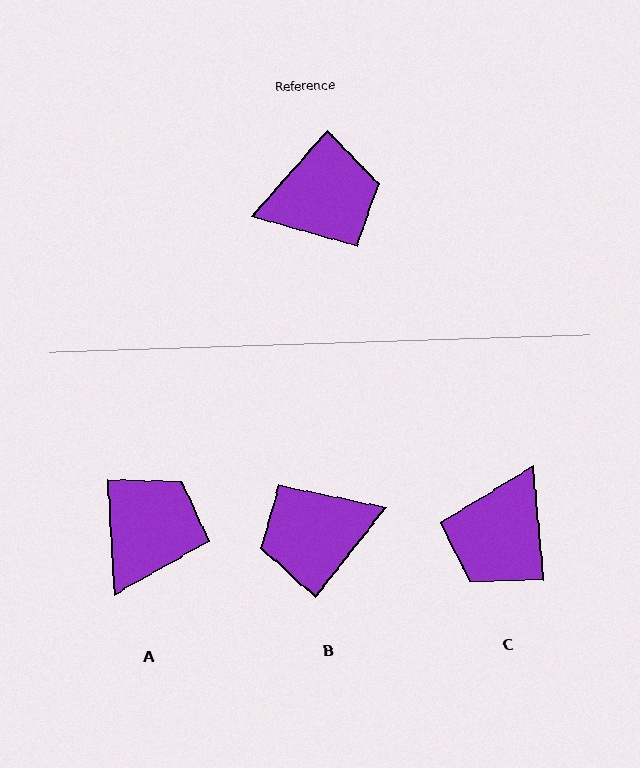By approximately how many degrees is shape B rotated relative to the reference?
Approximately 176 degrees clockwise.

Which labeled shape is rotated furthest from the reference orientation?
B, about 176 degrees away.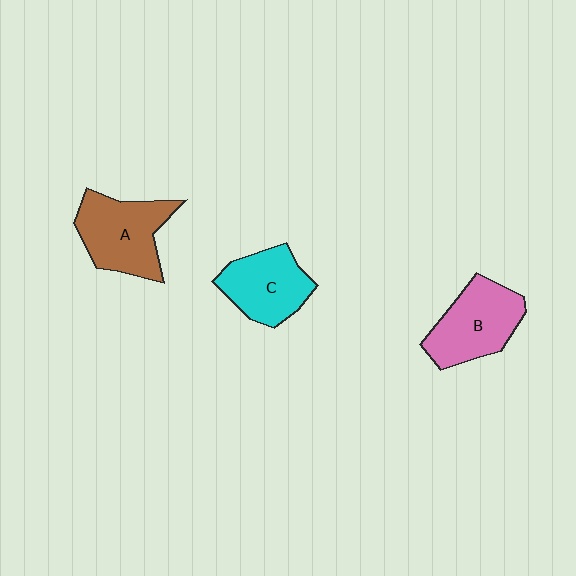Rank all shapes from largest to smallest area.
From largest to smallest: A (brown), B (pink), C (cyan).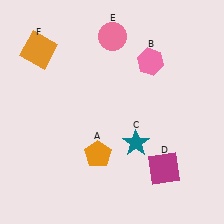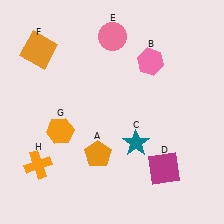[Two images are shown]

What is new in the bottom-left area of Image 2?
An orange cross (H) was added in the bottom-left area of Image 2.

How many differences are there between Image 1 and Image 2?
There are 2 differences between the two images.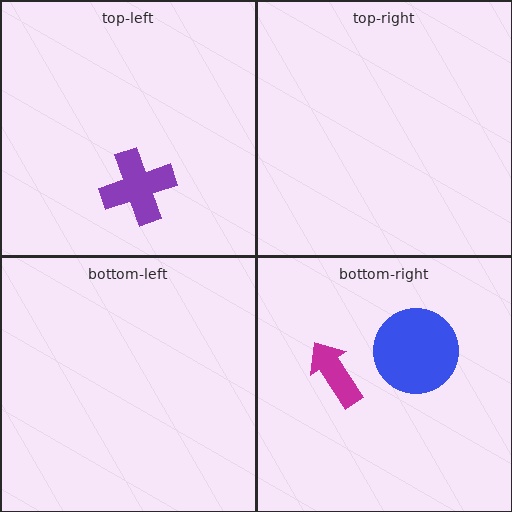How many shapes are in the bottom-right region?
2.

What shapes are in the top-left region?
The purple cross.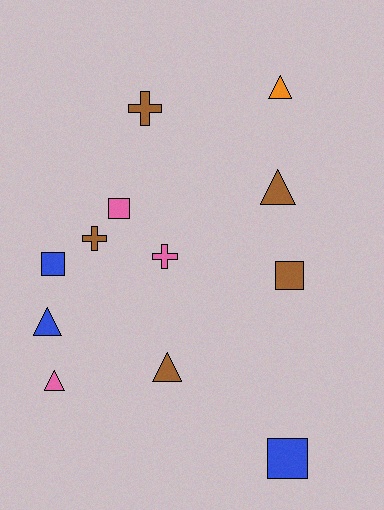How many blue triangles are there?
There is 1 blue triangle.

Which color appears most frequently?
Brown, with 5 objects.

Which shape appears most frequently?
Triangle, with 5 objects.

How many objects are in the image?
There are 12 objects.